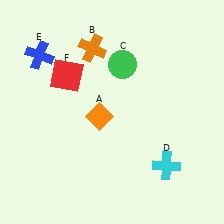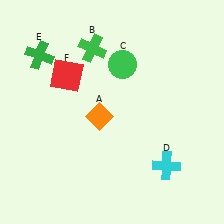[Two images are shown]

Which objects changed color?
B changed from orange to green. E changed from blue to green.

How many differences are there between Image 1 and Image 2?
There are 2 differences between the two images.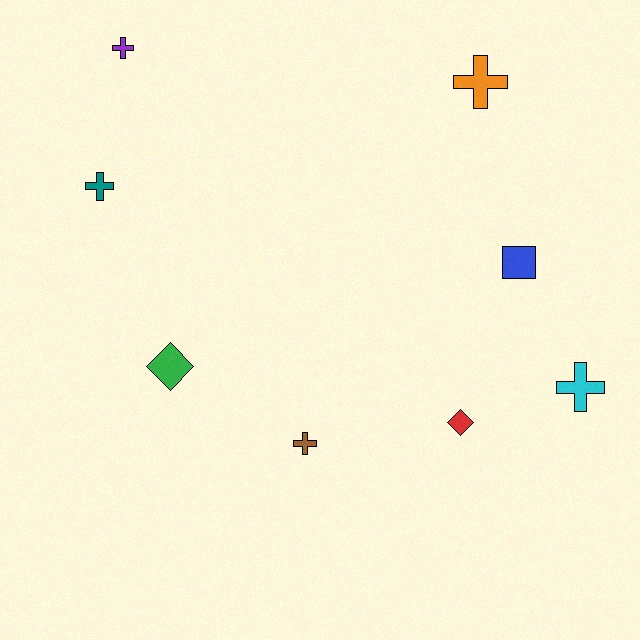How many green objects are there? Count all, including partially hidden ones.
There is 1 green object.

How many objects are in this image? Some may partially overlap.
There are 8 objects.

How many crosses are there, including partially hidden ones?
There are 5 crosses.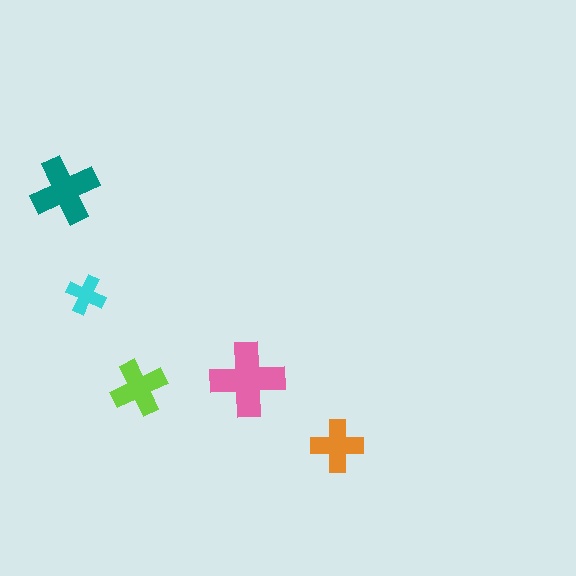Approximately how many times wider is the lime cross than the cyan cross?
About 1.5 times wider.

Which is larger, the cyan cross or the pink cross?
The pink one.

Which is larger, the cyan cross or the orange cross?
The orange one.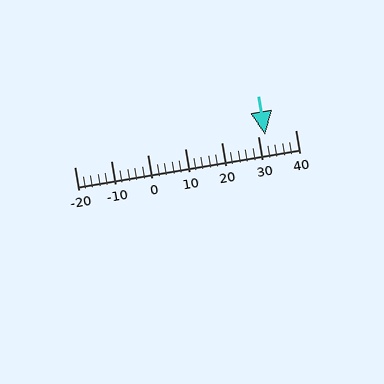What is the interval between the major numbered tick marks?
The major tick marks are spaced 10 units apart.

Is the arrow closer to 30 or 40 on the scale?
The arrow is closer to 30.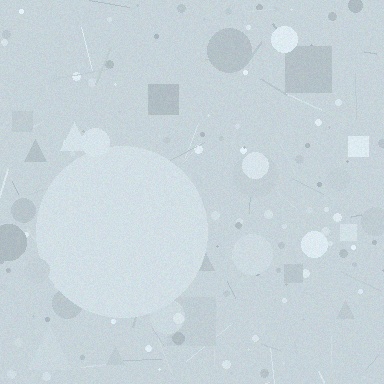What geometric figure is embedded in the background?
A circle is embedded in the background.